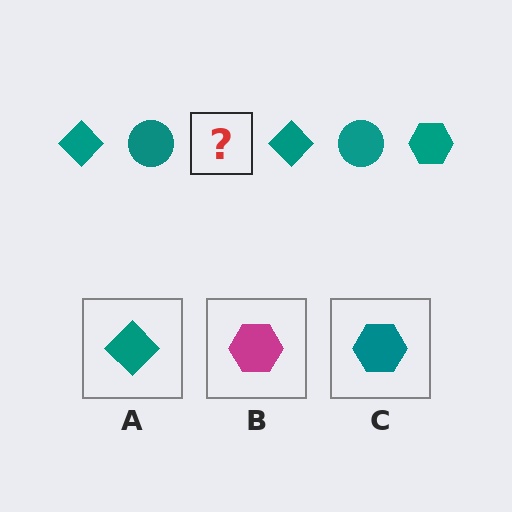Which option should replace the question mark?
Option C.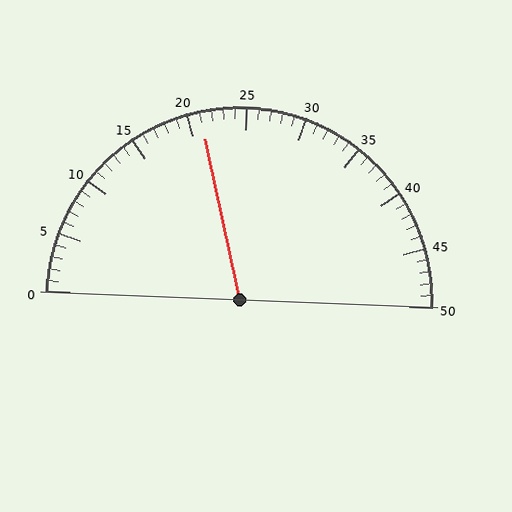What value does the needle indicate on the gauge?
The needle indicates approximately 21.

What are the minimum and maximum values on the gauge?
The gauge ranges from 0 to 50.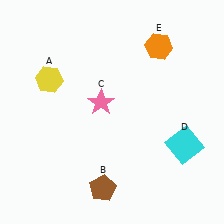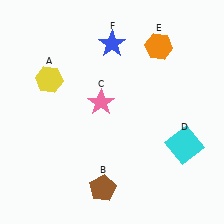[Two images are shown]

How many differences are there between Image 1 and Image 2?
There is 1 difference between the two images.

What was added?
A blue star (F) was added in Image 2.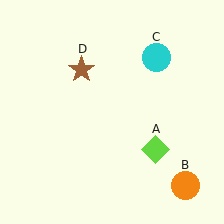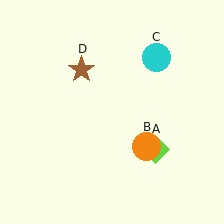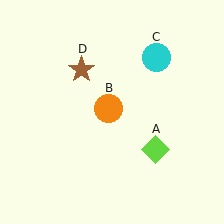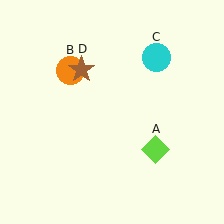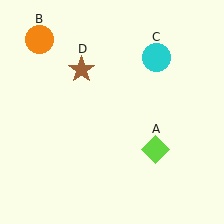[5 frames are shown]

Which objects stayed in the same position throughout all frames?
Lime diamond (object A) and cyan circle (object C) and brown star (object D) remained stationary.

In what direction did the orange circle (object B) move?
The orange circle (object B) moved up and to the left.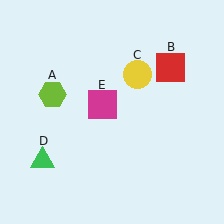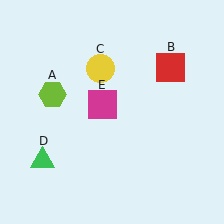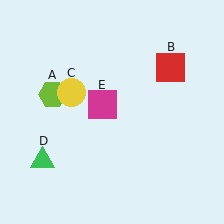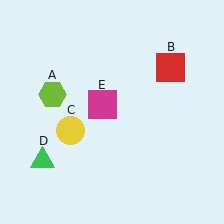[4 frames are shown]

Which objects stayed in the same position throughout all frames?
Lime hexagon (object A) and red square (object B) and green triangle (object D) and magenta square (object E) remained stationary.